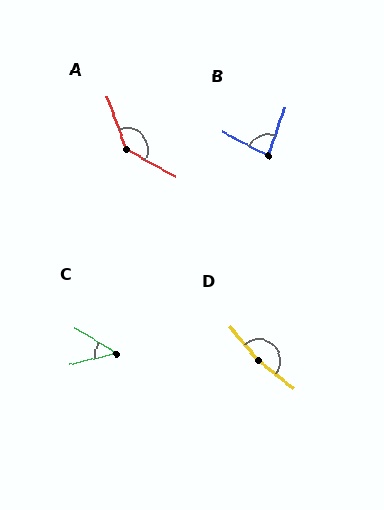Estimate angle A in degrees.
Approximately 139 degrees.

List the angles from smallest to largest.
C (46°), B (82°), A (139°), D (168°).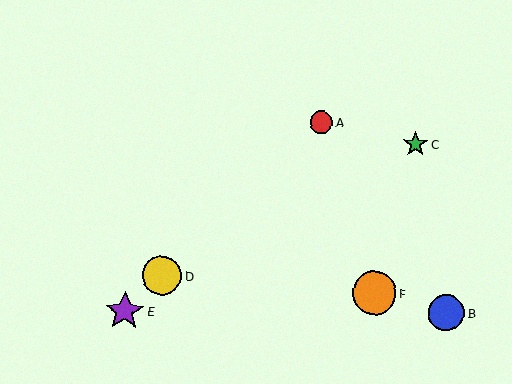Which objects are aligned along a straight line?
Objects A, D, E are aligned along a straight line.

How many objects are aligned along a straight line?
3 objects (A, D, E) are aligned along a straight line.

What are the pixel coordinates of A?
Object A is at (321, 123).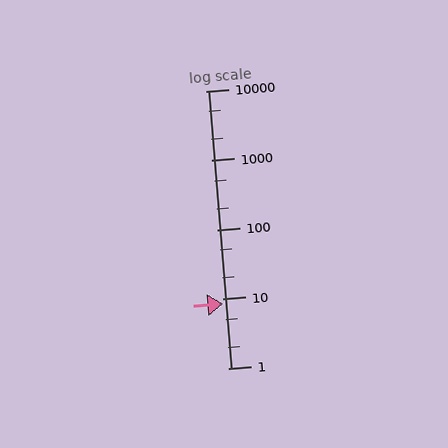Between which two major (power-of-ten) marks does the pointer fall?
The pointer is between 1 and 10.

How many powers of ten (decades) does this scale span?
The scale spans 4 decades, from 1 to 10000.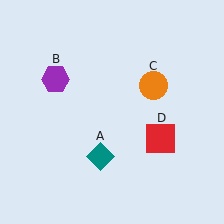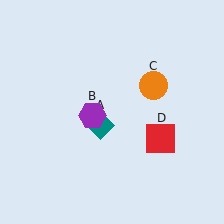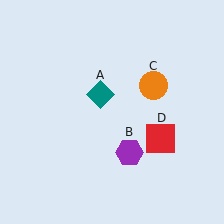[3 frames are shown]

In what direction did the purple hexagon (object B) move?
The purple hexagon (object B) moved down and to the right.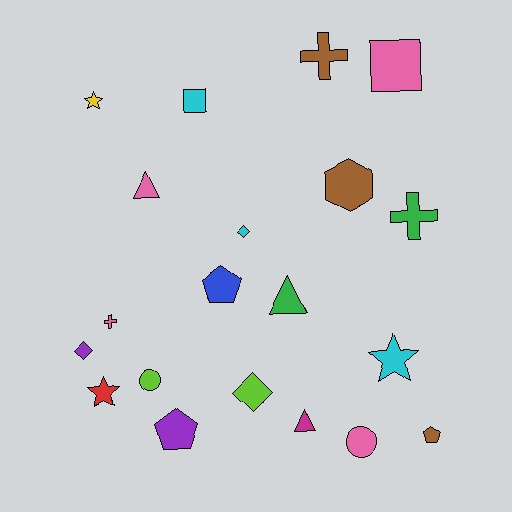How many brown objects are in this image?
There are 3 brown objects.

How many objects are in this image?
There are 20 objects.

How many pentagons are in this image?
There are 3 pentagons.